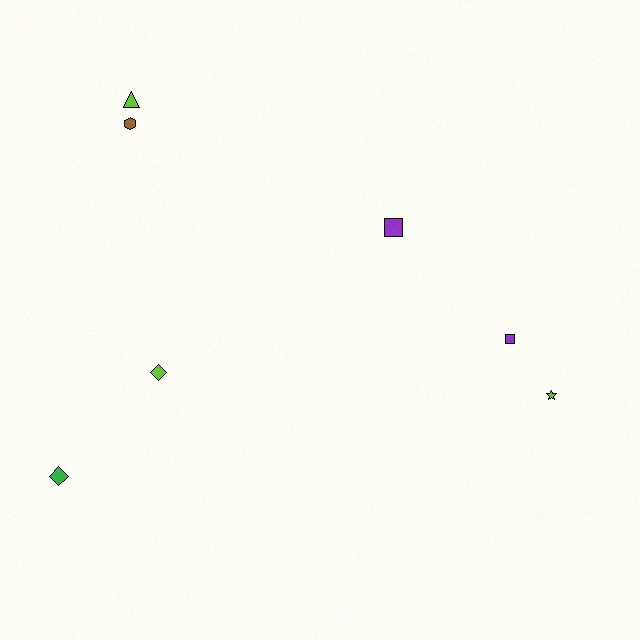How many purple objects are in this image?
There are 2 purple objects.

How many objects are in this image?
There are 7 objects.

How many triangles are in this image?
There is 1 triangle.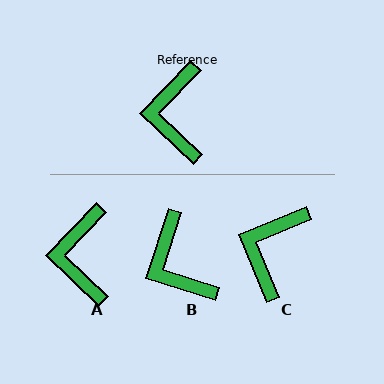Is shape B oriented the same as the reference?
No, it is off by about 26 degrees.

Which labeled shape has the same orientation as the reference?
A.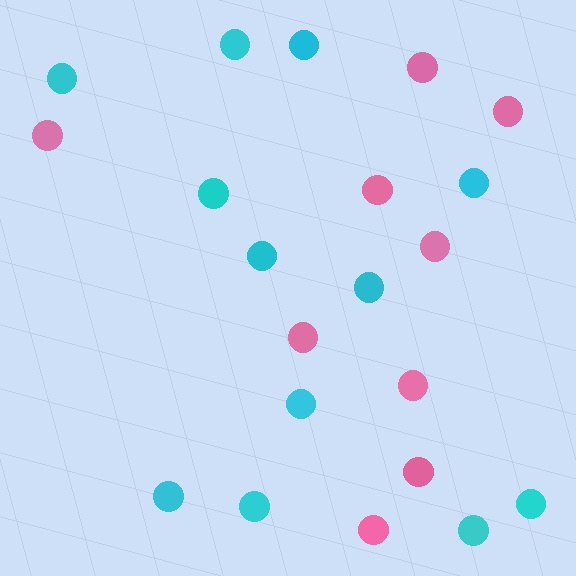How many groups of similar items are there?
There are 2 groups: one group of pink circles (9) and one group of cyan circles (12).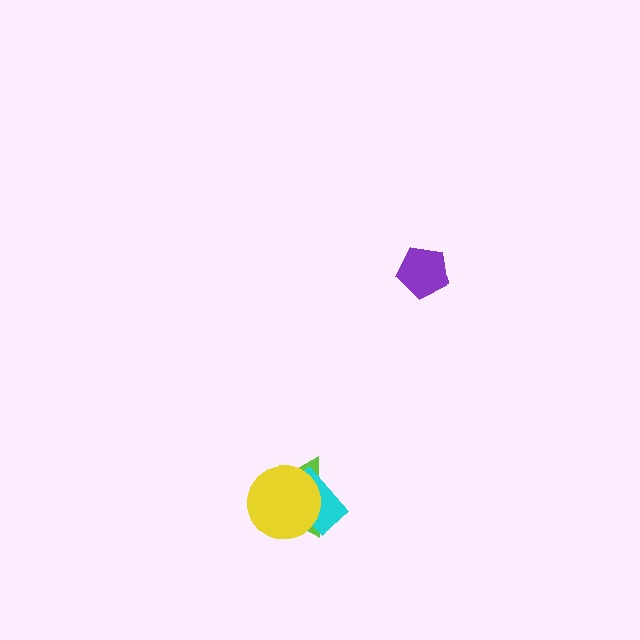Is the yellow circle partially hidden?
No, no other shape covers it.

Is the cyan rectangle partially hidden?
Yes, it is partially covered by another shape.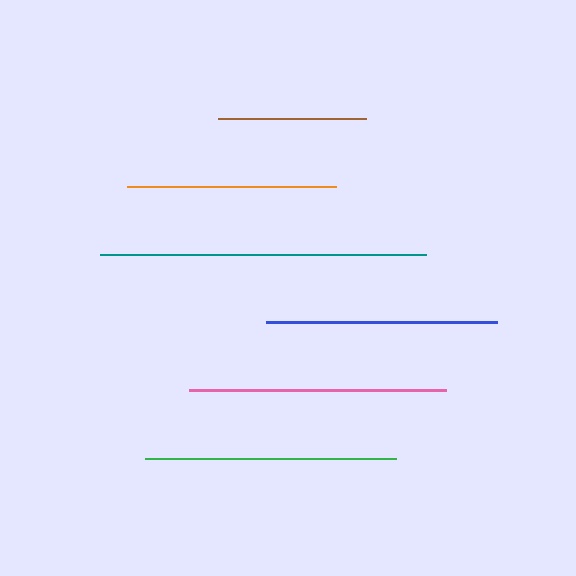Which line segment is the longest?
The teal line is the longest at approximately 326 pixels.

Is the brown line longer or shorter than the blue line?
The blue line is longer than the brown line.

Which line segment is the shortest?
The brown line is the shortest at approximately 148 pixels.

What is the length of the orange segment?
The orange segment is approximately 209 pixels long.